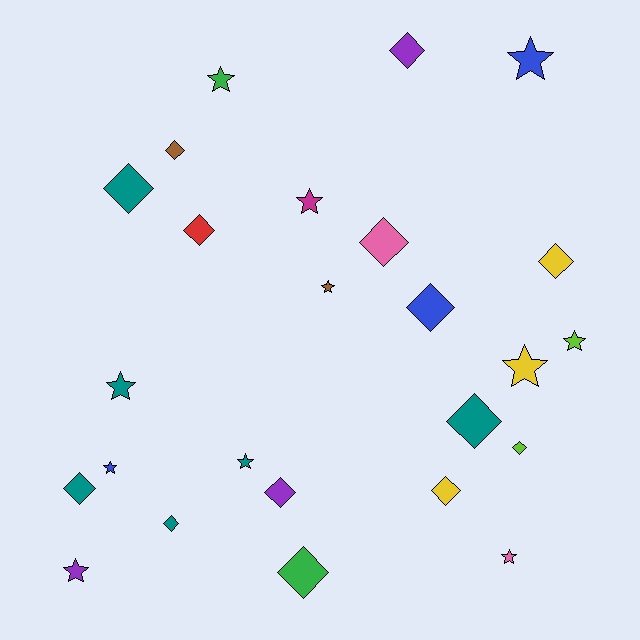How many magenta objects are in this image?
There is 1 magenta object.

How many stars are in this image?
There are 11 stars.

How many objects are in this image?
There are 25 objects.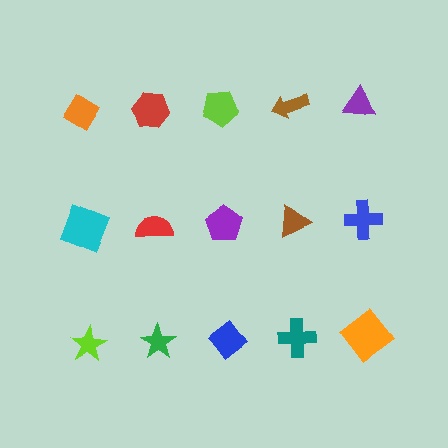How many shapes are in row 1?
5 shapes.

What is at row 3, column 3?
A blue diamond.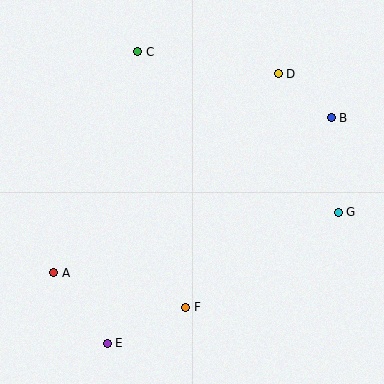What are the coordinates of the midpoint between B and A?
The midpoint between B and A is at (193, 195).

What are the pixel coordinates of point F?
Point F is at (186, 307).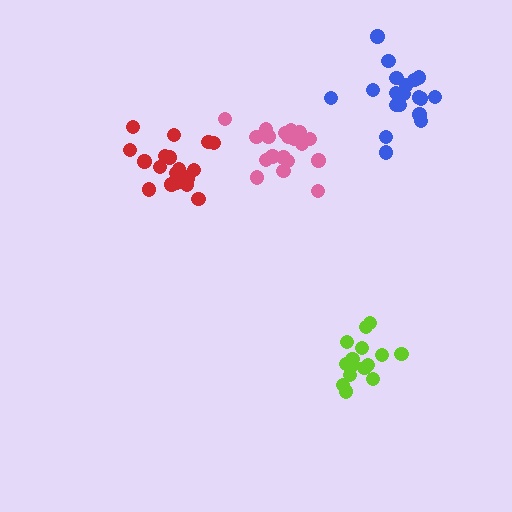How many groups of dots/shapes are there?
There are 4 groups.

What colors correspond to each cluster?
The clusters are colored: pink, red, lime, blue.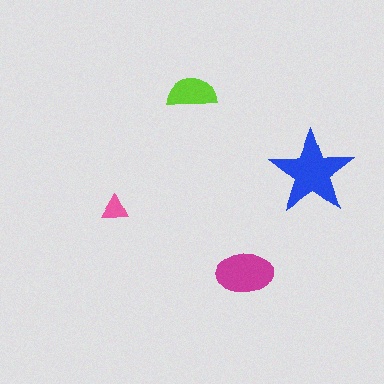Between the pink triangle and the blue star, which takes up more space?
The blue star.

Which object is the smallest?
The pink triangle.